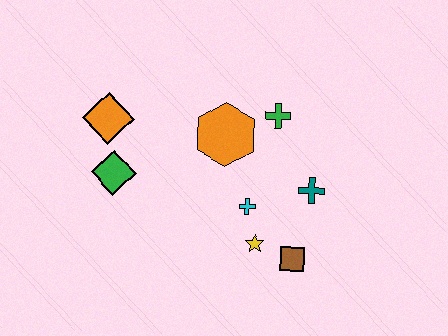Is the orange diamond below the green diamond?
No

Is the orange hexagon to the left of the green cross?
Yes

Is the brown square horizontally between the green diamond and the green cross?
No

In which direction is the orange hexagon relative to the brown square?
The orange hexagon is above the brown square.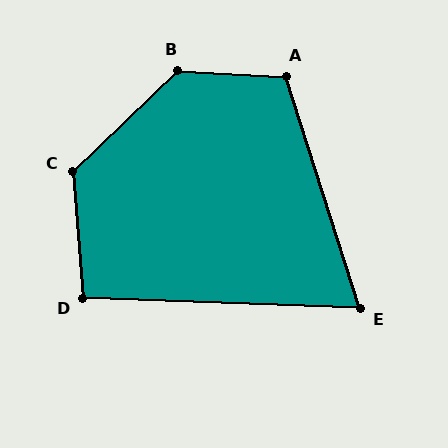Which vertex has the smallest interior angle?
E, at approximately 70 degrees.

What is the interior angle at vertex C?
Approximately 130 degrees (obtuse).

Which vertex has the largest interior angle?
B, at approximately 133 degrees.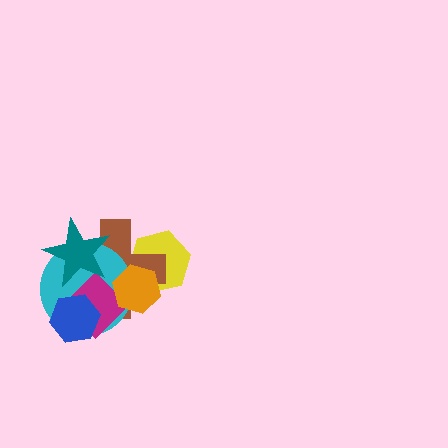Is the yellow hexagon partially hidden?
Yes, it is partially covered by another shape.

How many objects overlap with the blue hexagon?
3 objects overlap with the blue hexagon.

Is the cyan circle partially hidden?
Yes, it is partially covered by another shape.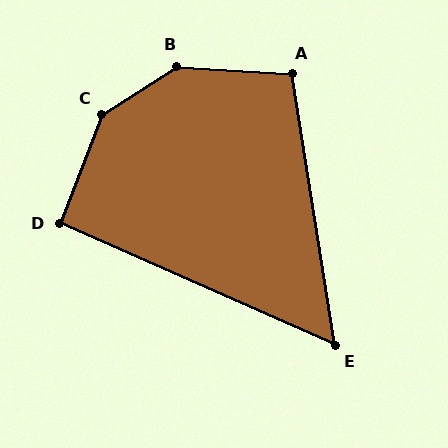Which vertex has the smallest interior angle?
E, at approximately 57 degrees.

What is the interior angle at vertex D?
Approximately 93 degrees (approximately right).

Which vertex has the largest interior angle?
B, at approximately 144 degrees.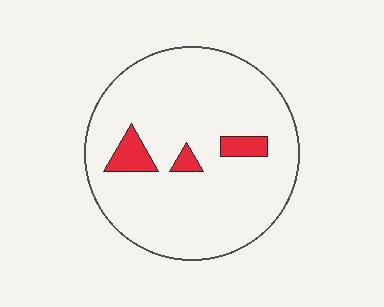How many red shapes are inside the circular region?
3.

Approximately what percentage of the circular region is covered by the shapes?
Approximately 10%.